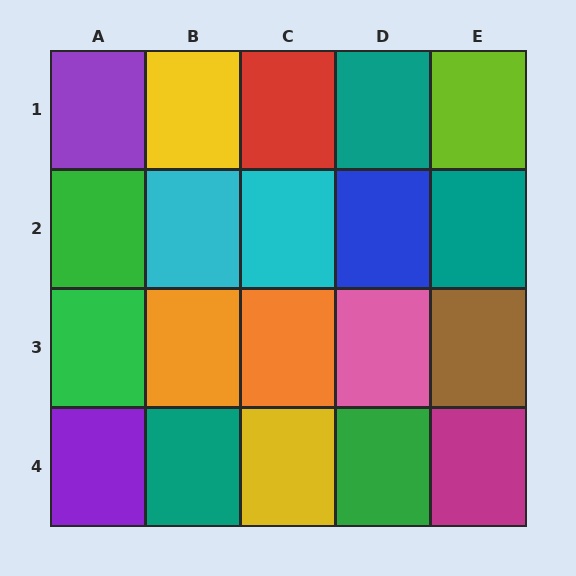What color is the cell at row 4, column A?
Purple.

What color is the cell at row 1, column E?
Lime.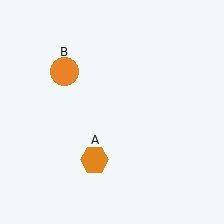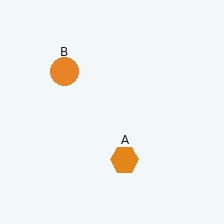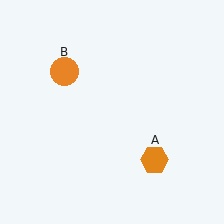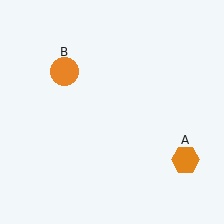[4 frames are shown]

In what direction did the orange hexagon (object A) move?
The orange hexagon (object A) moved right.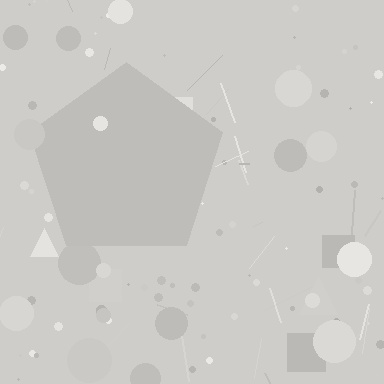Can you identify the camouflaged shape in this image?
The camouflaged shape is a pentagon.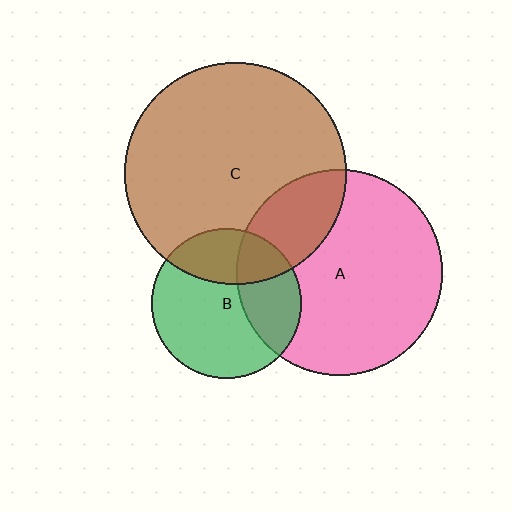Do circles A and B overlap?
Yes.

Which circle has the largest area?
Circle C (brown).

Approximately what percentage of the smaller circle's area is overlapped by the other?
Approximately 30%.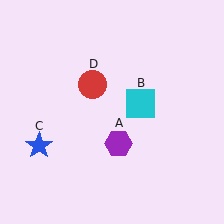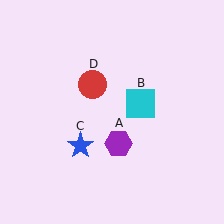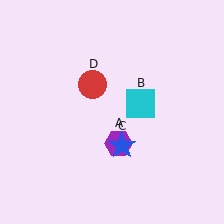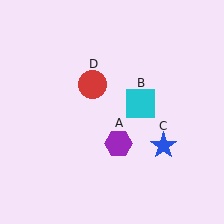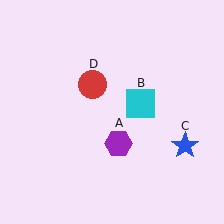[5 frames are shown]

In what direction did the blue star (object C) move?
The blue star (object C) moved right.